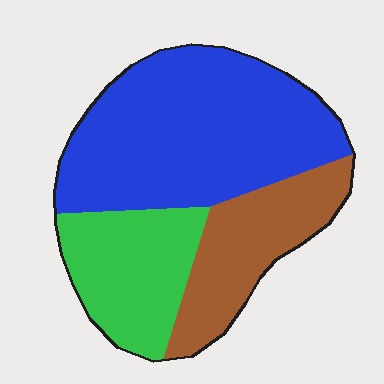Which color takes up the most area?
Blue, at roughly 55%.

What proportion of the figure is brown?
Brown covers around 25% of the figure.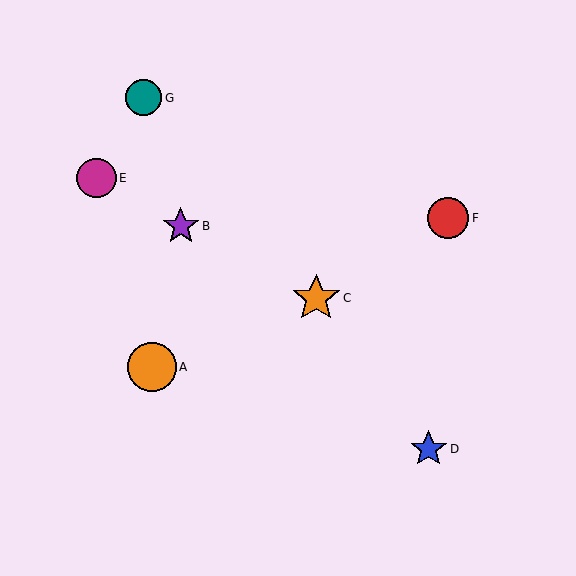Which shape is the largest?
The orange circle (labeled A) is the largest.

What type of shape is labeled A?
Shape A is an orange circle.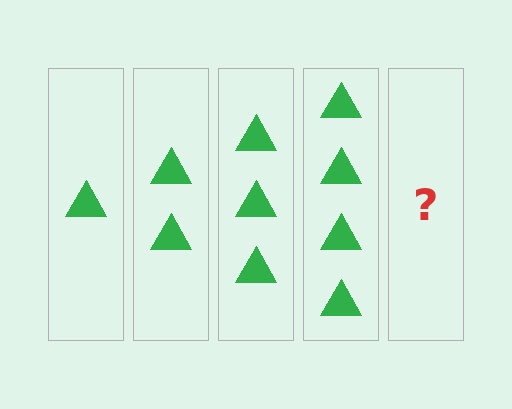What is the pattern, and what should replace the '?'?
The pattern is that each step adds one more triangle. The '?' should be 5 triangles.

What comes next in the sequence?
The next element should be 5 triangles.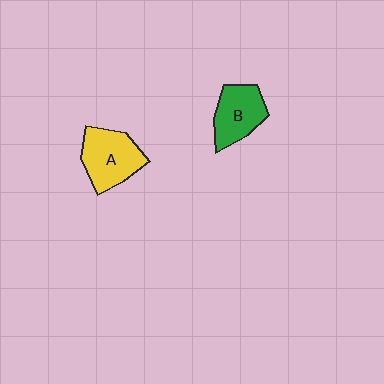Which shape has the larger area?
Shape A (yellow).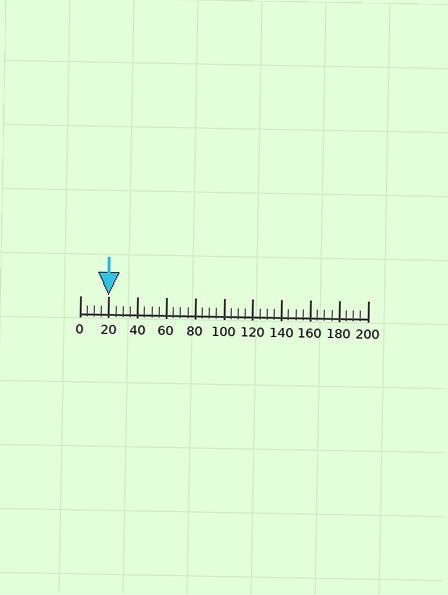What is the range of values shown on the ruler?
The ruler shows values from 0 to 200.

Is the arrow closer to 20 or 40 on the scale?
The arrow is closer to 20.